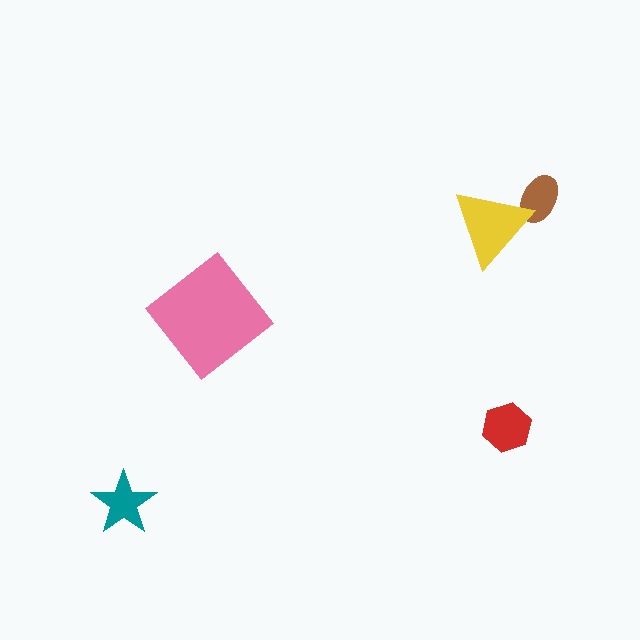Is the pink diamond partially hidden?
No, no other shape covers it.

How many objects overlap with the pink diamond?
0 objects overlap with the pink diamond.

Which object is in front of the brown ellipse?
The yellow triangle is in front of the brown ellipse.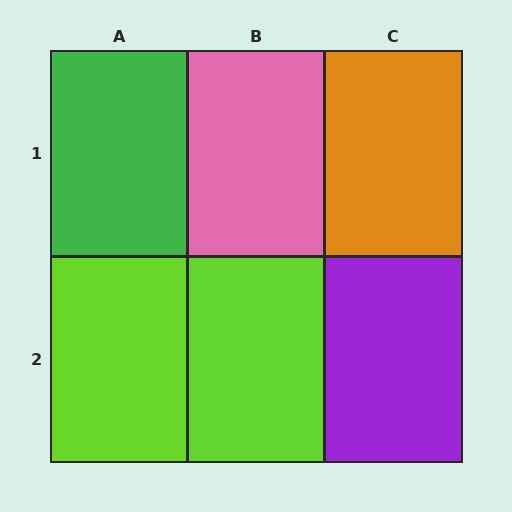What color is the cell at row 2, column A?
Lime.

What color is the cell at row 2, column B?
Lime.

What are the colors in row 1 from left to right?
Green, pink, orange.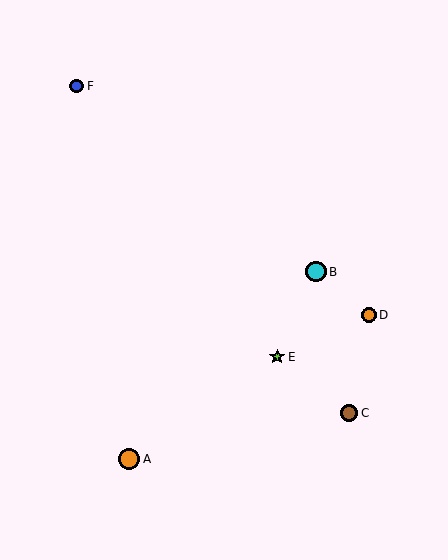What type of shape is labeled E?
Shape E is a lime star.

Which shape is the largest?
The orange circle (labeled A) is the largest.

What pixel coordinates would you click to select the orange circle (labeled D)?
Click at (369, 315) to select the orange circle D.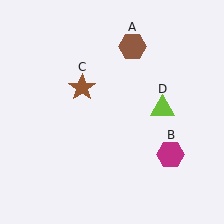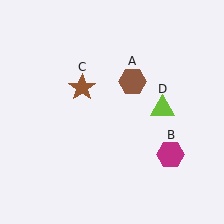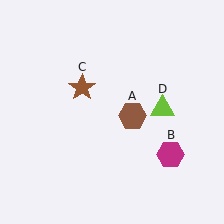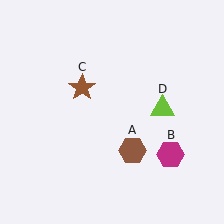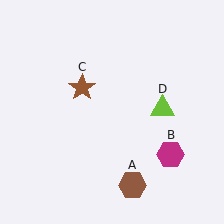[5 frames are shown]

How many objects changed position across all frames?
1 object changed position: brown hexagon (object A).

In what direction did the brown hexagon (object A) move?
The brown hexagon (object A) moved down.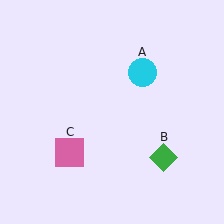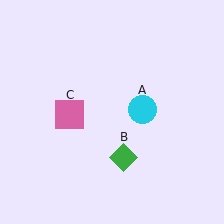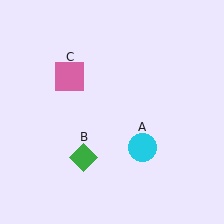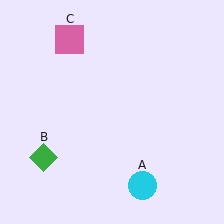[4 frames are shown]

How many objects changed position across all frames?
3 objects changed position: cyan circle (object A), green diamond (object B), pink square (object C).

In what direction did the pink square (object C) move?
The pink square (object C) moved up.